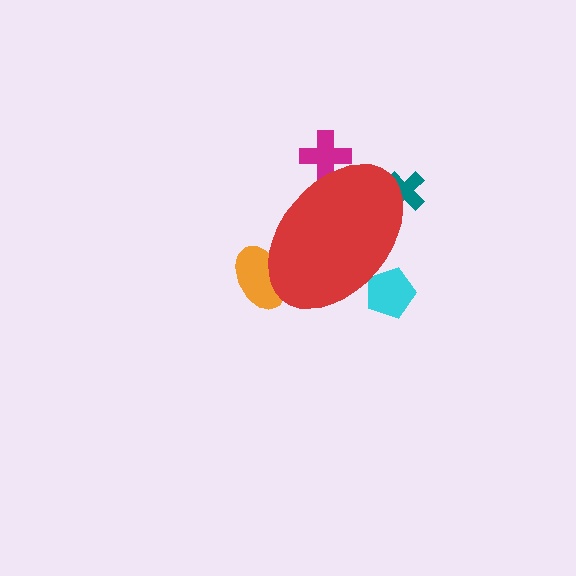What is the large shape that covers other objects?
A red ellipse.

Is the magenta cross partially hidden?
Yes, the magenta cross is partially hidden behind the red ellipse.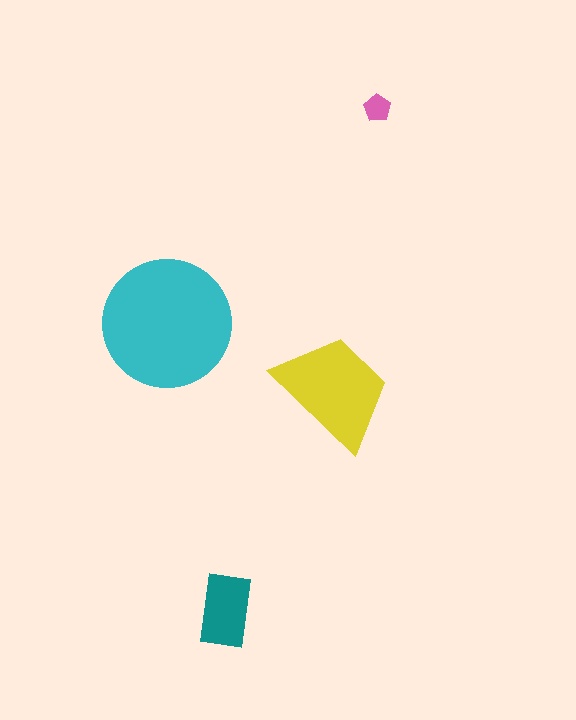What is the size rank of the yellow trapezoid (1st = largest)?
2nd.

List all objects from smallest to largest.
The pink pentagon, the teal rectangle, the yellow trapezoid, the cyan circle.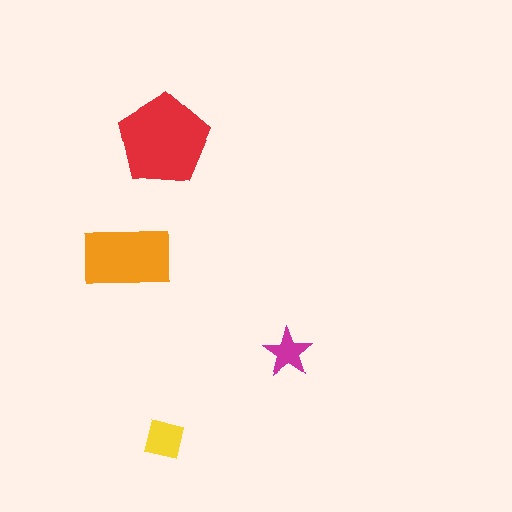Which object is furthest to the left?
The orange rectangle is leftmost.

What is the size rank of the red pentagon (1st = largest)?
1st.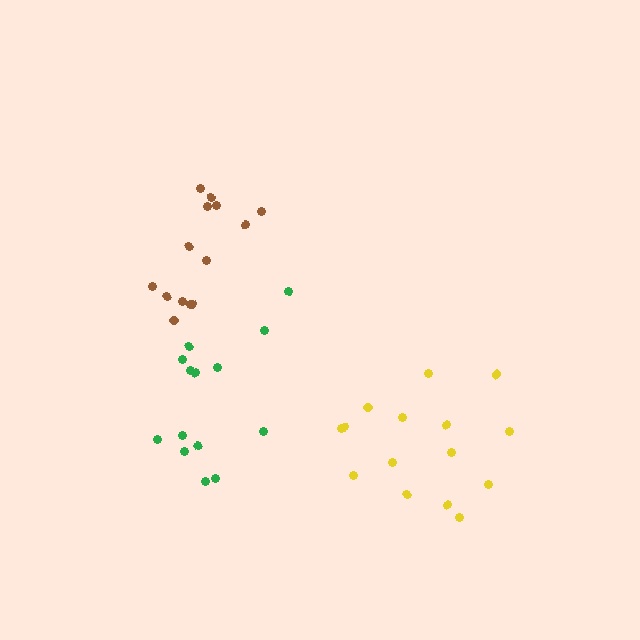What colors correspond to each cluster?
The clusters are colored: brown, yellow, green.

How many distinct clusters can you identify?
There are 3 distinct clusters.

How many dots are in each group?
Group 1: 14 dots, Group 2: 15 dots, Group 3: 14 dots (43 total).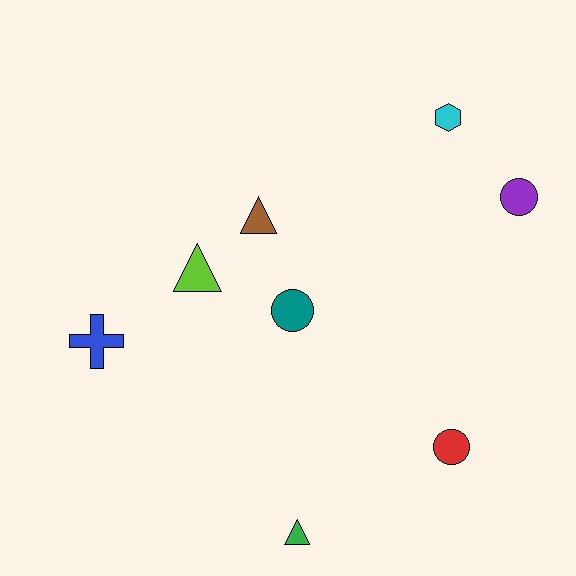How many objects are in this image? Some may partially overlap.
There are 8 objects.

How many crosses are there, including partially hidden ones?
There is 1 cross.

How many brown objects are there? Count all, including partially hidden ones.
There is 1 brown object.